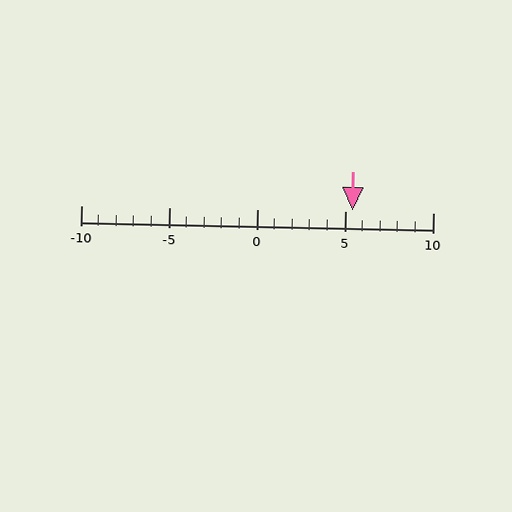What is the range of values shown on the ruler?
The ruler shows values from -10 to 10.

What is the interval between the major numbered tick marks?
The major tick marks are spaced 5 units apart.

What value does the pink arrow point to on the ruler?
The pink arrow points to approximately 5.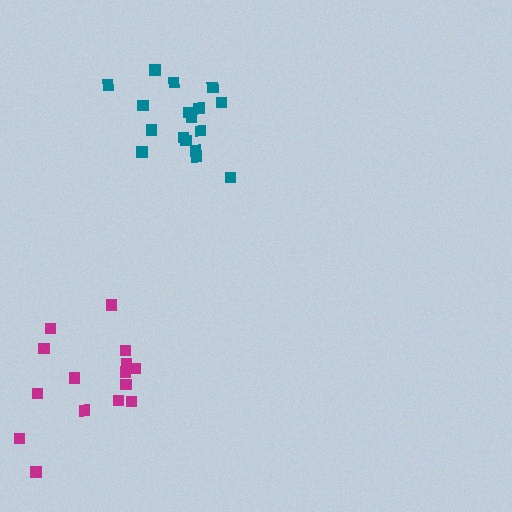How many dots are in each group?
Group 1: 17 dots, Group 2: 15 dots (32 total).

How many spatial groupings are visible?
There are 2 spatial groupings.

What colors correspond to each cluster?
The clusters are colored: teal, magenta.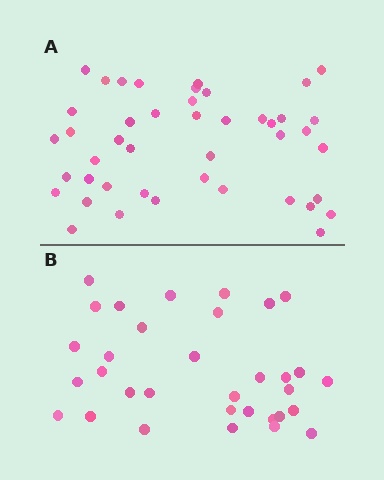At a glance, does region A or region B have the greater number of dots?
Region A (the top region) has more dots.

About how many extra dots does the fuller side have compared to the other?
Region A has roughly 12 or so more dots than region B.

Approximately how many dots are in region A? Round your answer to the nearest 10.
About 40 dots. (The exact count is 44, which rounds to 40.)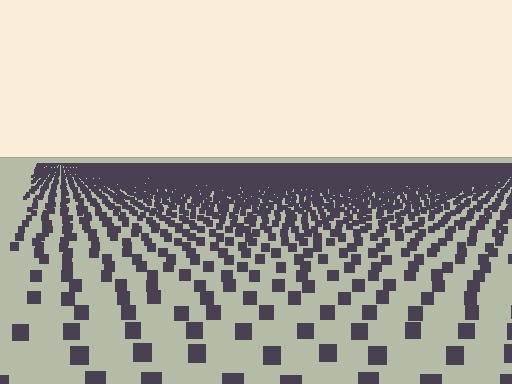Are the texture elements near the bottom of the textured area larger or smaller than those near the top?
Larger. Near the bottom, elements are closer to the viewer and appear at a bigger on-screen size.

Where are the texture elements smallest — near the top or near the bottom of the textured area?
Near the top.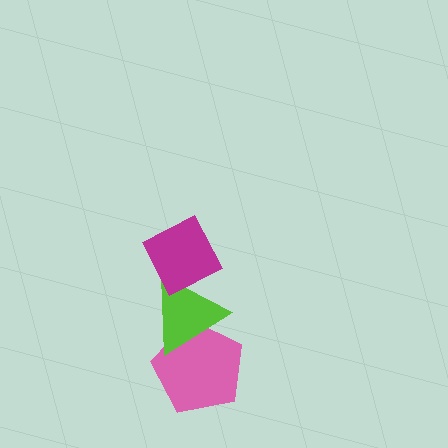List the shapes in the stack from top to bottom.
From top to bottom: the magenta diamond, the lime triangle, the pink pentagon.